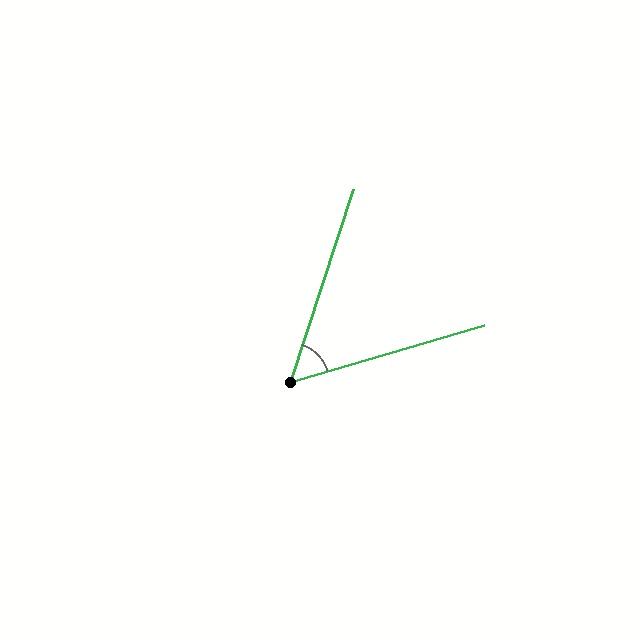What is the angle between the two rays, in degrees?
Approximately 56 degrees.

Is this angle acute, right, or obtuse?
It is acute.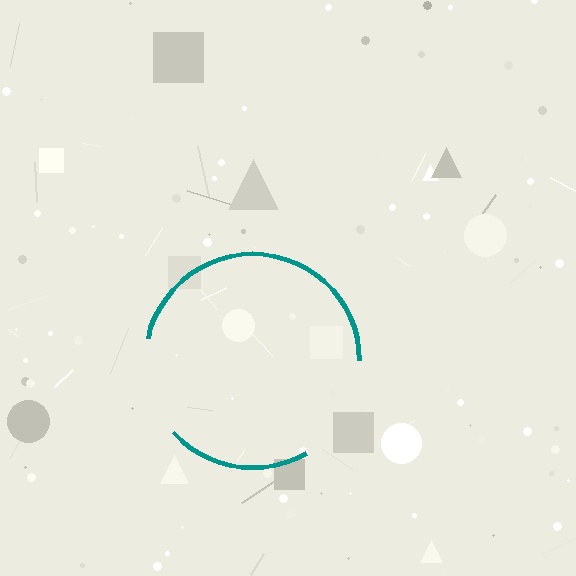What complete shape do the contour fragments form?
The contour fragments form a circle.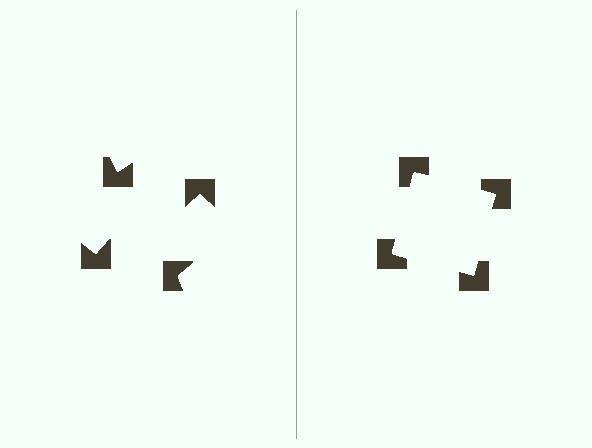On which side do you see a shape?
An illusory square appears on the right side. On the left side the wedge cuts are rotated, so no coherent shape forms.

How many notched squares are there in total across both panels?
8 — 4 on each side.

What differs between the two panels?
The notched squares are positioned identically on both sides; only the wedge orientations differ. On the right they align to a square; on the left they are misaligned.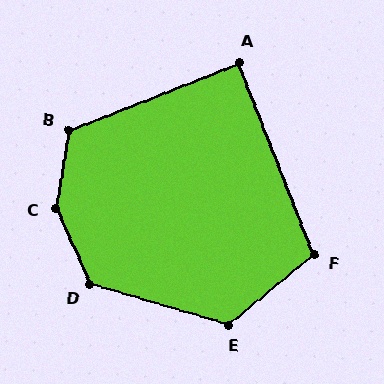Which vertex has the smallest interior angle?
A, at approximately 90 degrees.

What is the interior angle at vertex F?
Approximately 108 degrees (obtuse).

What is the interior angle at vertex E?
Approximately 124 degrees (obtuse).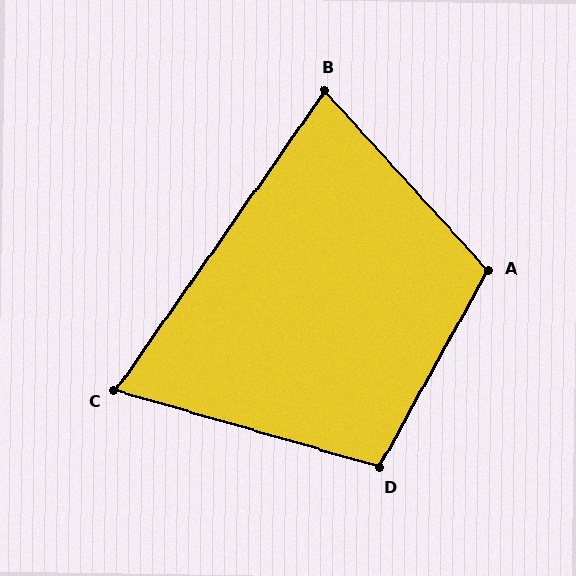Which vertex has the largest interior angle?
A, at approximately 109 degrees.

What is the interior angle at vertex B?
Approximately 77 degrees (acute).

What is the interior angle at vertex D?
Approximately 103 degrees (obtuse).